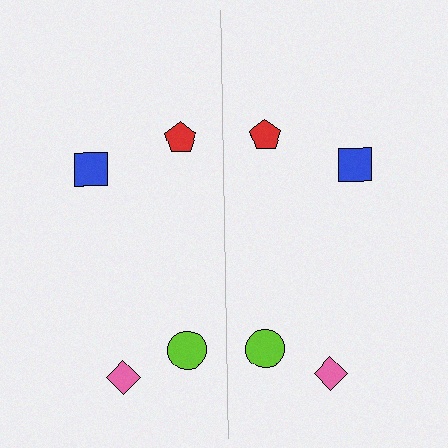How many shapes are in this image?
There are 8 shapes in this image.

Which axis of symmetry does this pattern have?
The pattern has a vertical axis of symmetry running through the center of the image.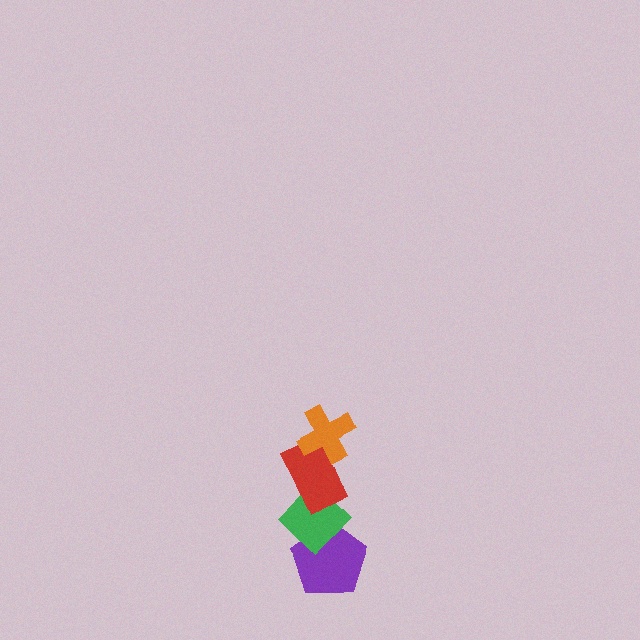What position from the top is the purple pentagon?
The purple pentagon is 4th from the top.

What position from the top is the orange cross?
The orange cross is 1st from the top.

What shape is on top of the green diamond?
The red rectangle is on top of the green diamond.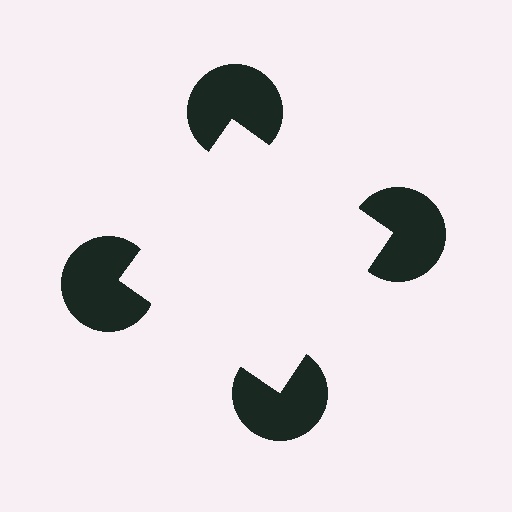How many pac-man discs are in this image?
There are 4 — one at each vertex of the illusory square.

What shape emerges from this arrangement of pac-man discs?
An illusory square — its edges are inferred from the aligned wedge cuts in the pac-man discs, not physically drawn.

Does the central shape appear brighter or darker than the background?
It typically appears slightly brighter than the background, even though no actual brightness change is drawn.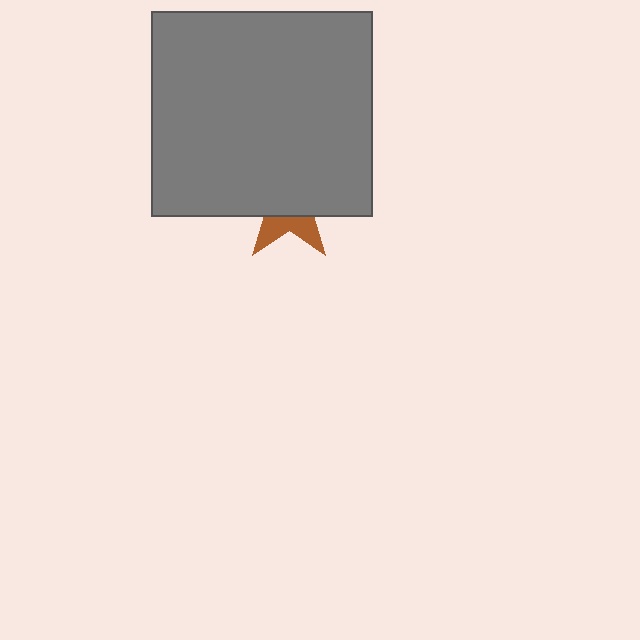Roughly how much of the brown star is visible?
A small part of it is visible (roughly 32%).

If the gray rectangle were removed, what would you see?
You would see the complete brown star.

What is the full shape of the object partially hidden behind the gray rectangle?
The partially hidden object is a brown star.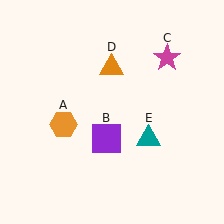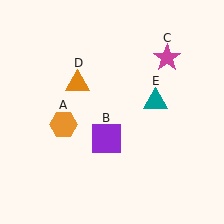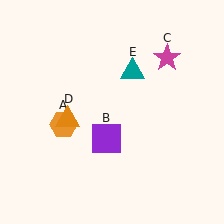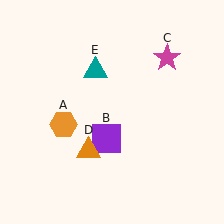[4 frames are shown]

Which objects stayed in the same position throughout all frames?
Orange hexagon (object A) and purple square (object B) and magenta star (object C) remained stationary.